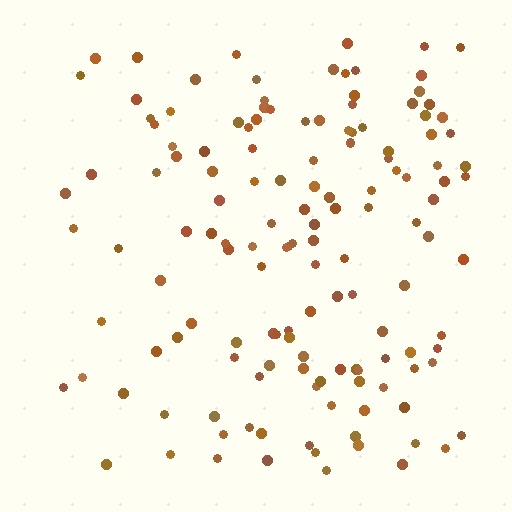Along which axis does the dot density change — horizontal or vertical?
Horizontal.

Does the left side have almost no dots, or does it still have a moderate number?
Still a moderate number, just noticeably fewer than the right.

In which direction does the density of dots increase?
From left to right, with the right side densest.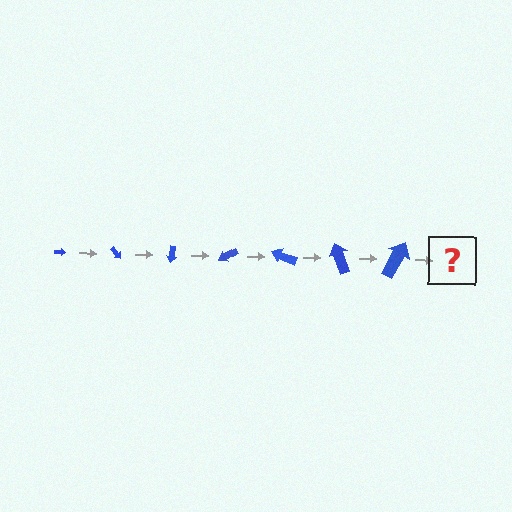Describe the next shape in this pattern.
It should be an arrow, larger than the previous one and rotated 350 degrees from the start.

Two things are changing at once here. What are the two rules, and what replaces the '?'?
The two rules are that the arrow grows larger each step and it rotates 50 degrees each step. The '?' should be an arrow, larger than the previous one and rotated 350 degrees from the start.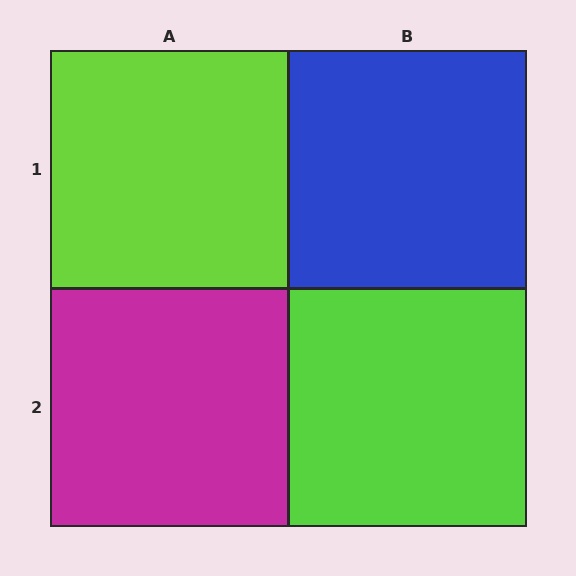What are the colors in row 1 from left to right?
Lime, blue.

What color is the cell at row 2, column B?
Lime.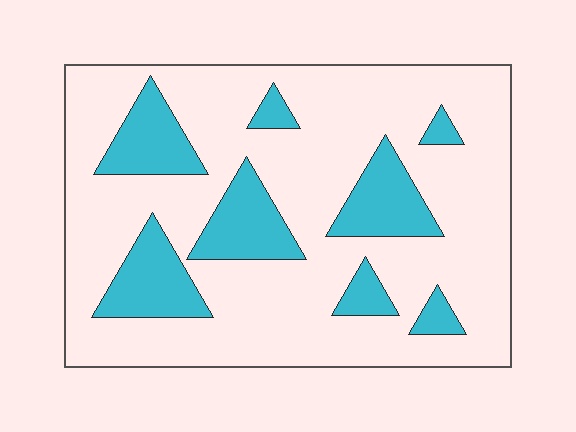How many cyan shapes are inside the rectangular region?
8.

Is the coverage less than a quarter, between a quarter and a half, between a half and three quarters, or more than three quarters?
Less than a quarter.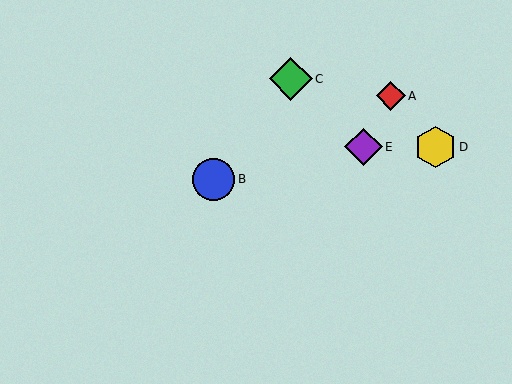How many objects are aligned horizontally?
2 objects (D, E) are aligned horizontally.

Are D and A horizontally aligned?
No, D is at y≈147 and A is at y≈96.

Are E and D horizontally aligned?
Yes, both are at y≈147.